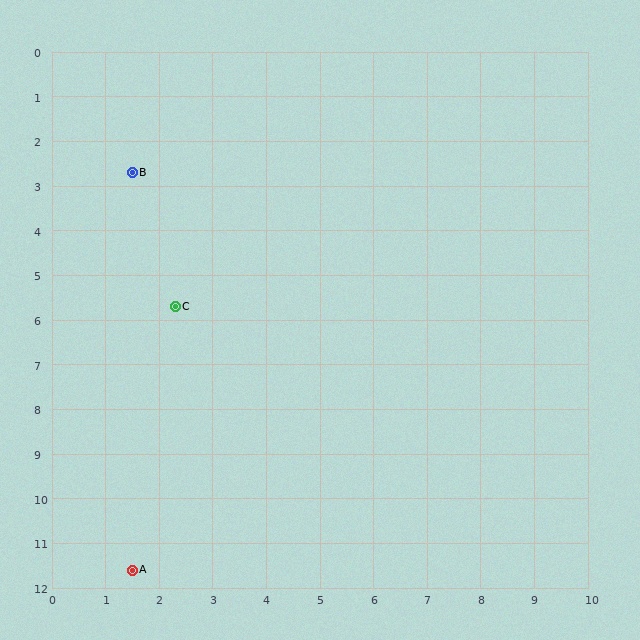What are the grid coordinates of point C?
Point C is at approximately (2.3, 5.7).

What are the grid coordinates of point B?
Point B is at approximately (1.5, 2.7).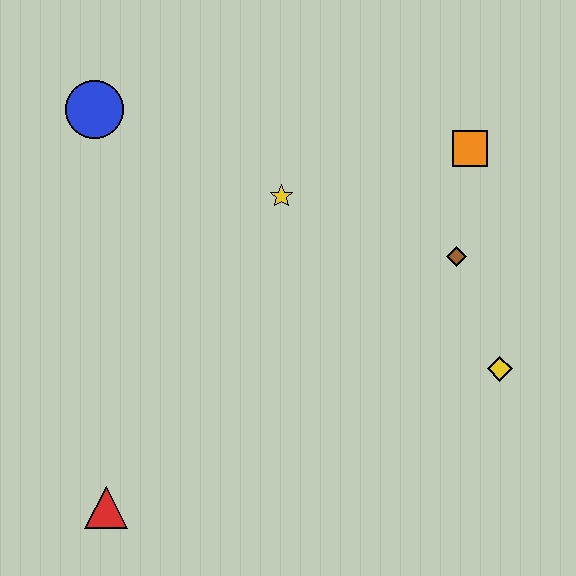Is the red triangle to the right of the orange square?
No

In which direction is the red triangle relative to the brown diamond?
The red triangle is to the left of the brown diamond.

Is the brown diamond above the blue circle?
No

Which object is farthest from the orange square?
The red triangle is farthest from the orange square.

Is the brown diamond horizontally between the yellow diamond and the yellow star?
Yes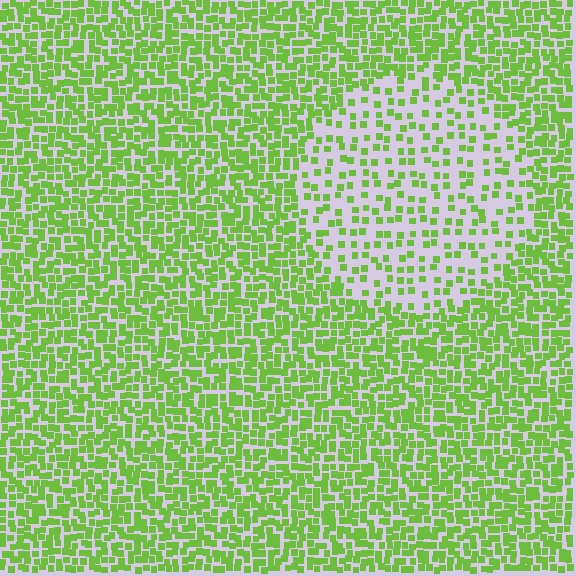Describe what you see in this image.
The image contains small lime elements arranged at two different densities. A circle-shaped region is visible where the elements are less densely packed than the surrounding area.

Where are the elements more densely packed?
The elements are more densely packed outside the circle boundary.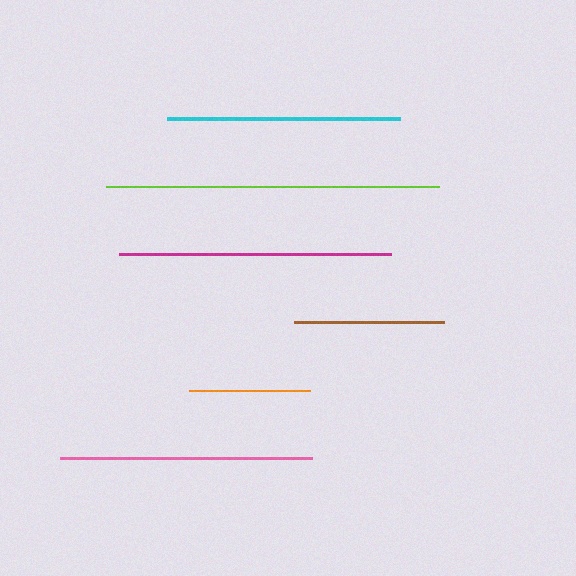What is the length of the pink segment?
The pink segment is approximately 252 pixels long.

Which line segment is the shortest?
The orange line is the shortest at approximately 121 pixels.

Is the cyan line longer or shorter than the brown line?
The cyan line is longer than the brown line.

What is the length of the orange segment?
The orange segment is approximately 121 pixels long.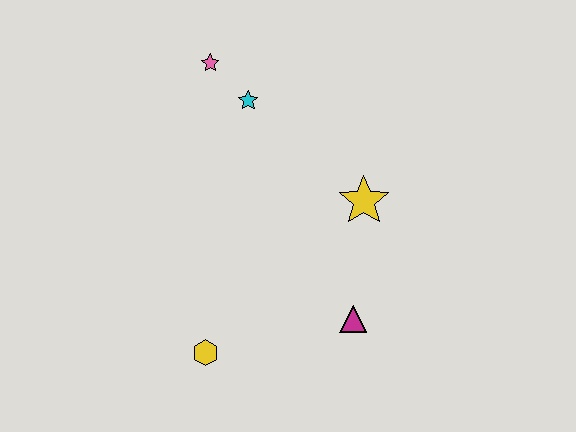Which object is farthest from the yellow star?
The yellow hexagon is farthest from the yellow star.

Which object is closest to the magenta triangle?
The yellow star is closest to the magenta triangle.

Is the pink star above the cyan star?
Yes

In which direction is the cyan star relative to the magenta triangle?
The cyan star is above the magenta triangle.